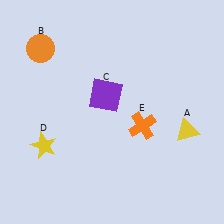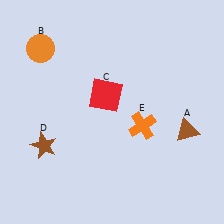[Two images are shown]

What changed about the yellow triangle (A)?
In Image 1, A is yellow. In Image 2, it changed to brown.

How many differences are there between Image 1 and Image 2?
There are 3 differences between the two images.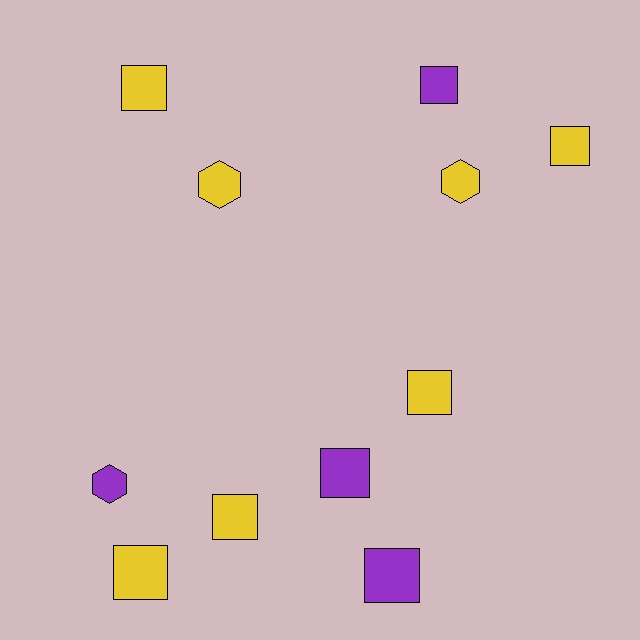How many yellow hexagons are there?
There are 2 yellow hexagons.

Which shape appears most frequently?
Square, with 8 objects.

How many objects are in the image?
There are 11 objects.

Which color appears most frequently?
Yellow, with 7 objects.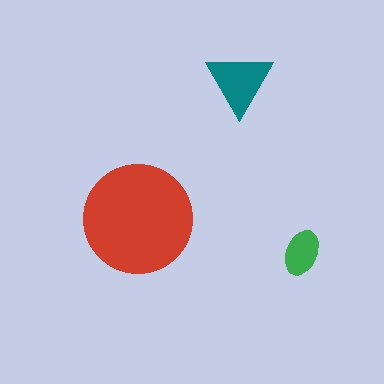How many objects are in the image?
There are 3 objects in the image.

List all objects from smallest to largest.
The green ellipse, the teal triangle, the red circle.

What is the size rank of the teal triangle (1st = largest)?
2nd.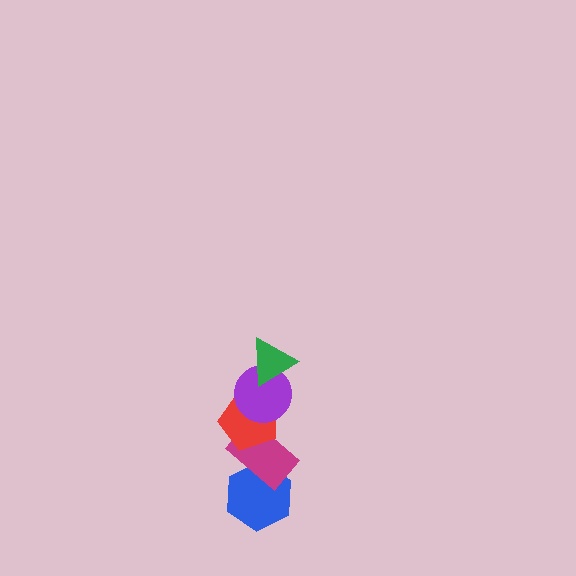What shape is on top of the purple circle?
The green triangle is on top of the purple circle.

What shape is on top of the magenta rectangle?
The red pentagon is on top of the magenta rectangle.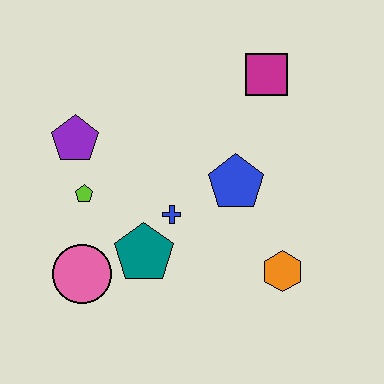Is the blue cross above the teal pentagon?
Yes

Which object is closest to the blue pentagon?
The blue cross is closest to the blue pentagon.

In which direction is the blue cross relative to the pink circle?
The blue cross is to the right of the pink circle.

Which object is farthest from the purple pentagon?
The orange hexagon is farthest from the purple pentagon.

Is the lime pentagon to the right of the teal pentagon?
No